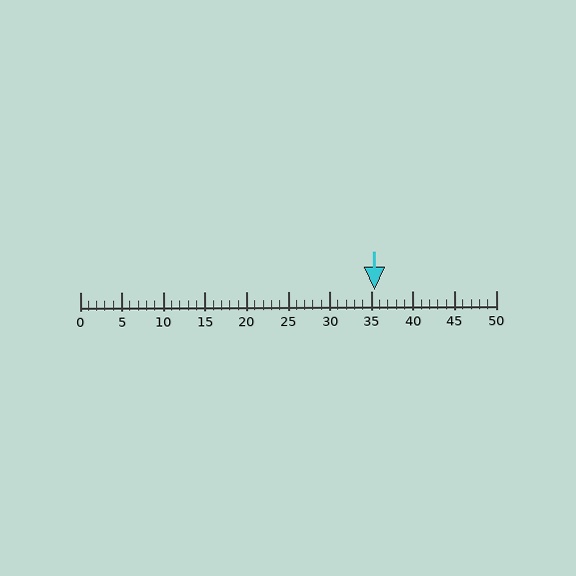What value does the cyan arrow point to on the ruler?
The cyan arrow points to approximately 35.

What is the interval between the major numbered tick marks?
The major tick marks are spaced 5 units apart.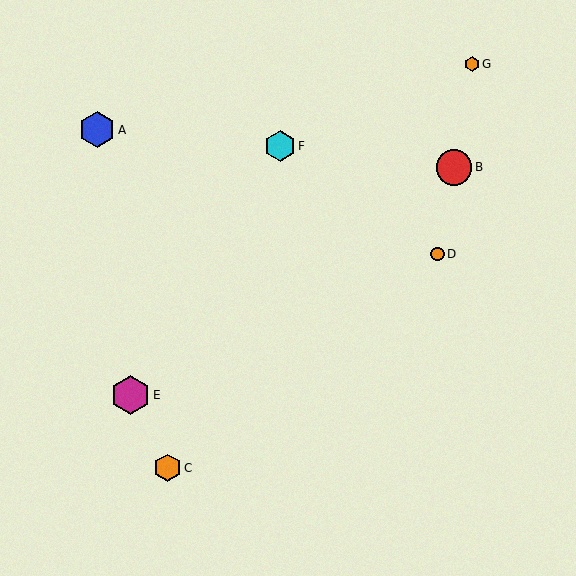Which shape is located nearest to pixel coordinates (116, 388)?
The magenta hexagon (labeled E) at (130, 395) is nearest to that location.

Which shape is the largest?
The magenta hexagon (labeled E) is the largest.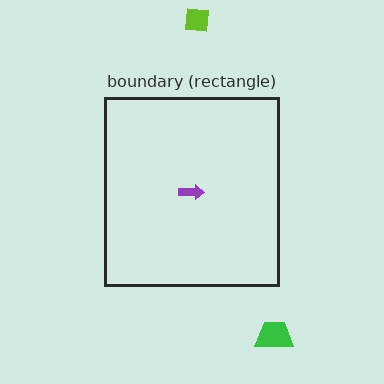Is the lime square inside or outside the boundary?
Outside.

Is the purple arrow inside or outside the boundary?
Inside.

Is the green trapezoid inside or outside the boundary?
Outside.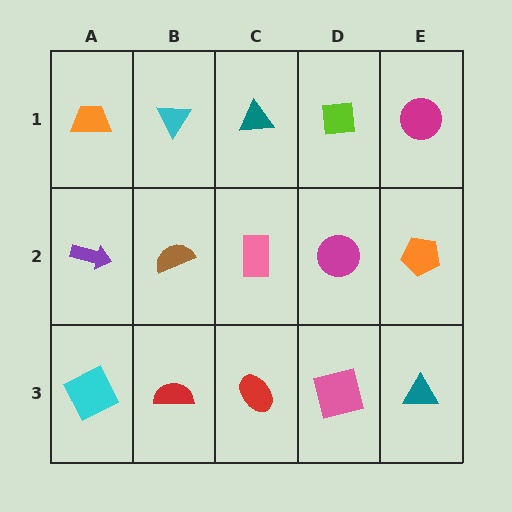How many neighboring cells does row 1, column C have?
3.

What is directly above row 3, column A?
A purple arrow.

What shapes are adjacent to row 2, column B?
A cyan triangle (row 1, column B), a red semicircle (row 3, column B), a purple arrow (row 2, column A), a pink rectangle (row 2, column C).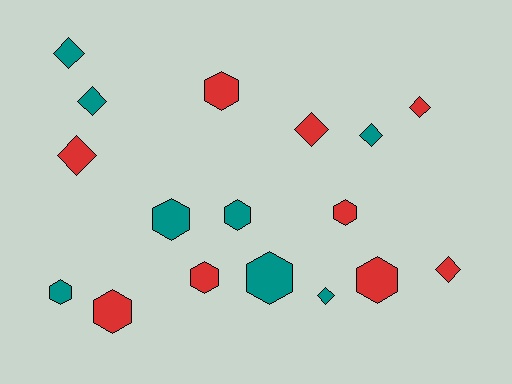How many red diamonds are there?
There are 4 red diamonds.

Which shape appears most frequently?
Hexagon, with 9 objects.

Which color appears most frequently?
Red, with 9 objects.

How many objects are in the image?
There are 17 objects.